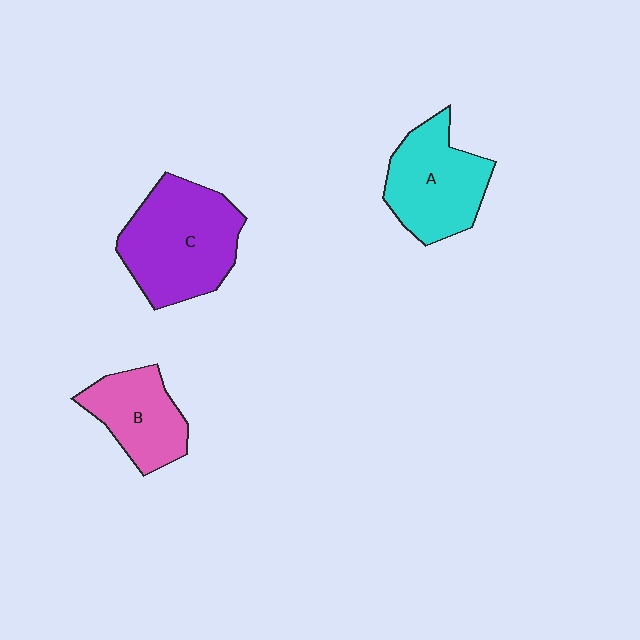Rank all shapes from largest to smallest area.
From largest to smallest: C (purple), A (cyan), B (pink).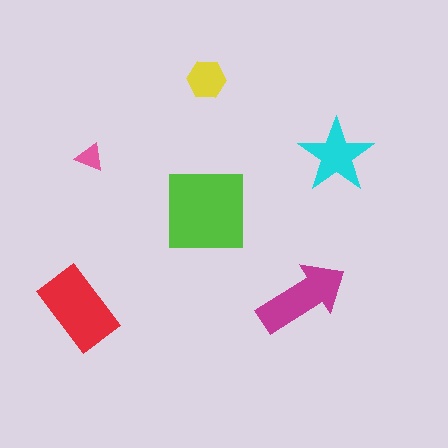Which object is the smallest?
The pink triangle.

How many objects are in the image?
There are 6 objects in the image.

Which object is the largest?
The lime square.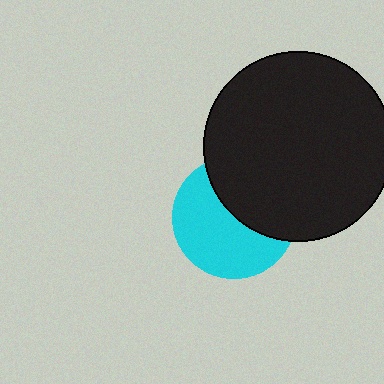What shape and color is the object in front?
The object in front is a black circle.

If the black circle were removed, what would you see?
You would see the complete cyan circle.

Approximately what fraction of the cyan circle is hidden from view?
Roughly 43% of the cyan circle is hidden behind the black circle.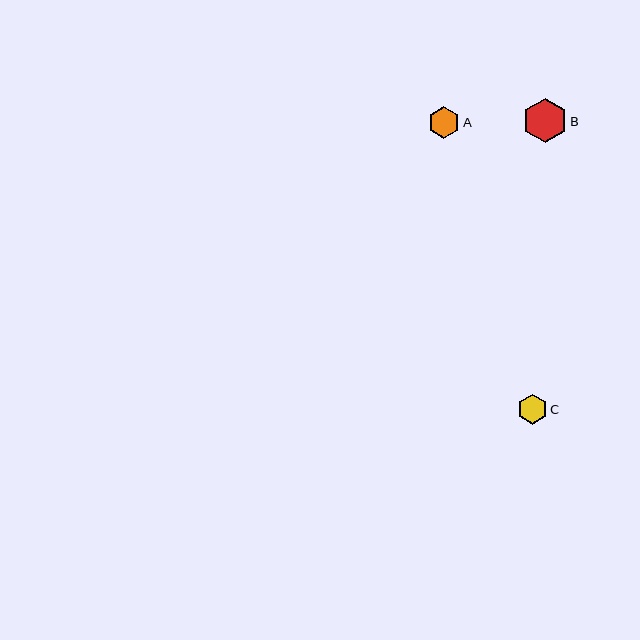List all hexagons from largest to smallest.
From largest to smallest: B, A, C.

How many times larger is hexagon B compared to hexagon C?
Hexagon B is approximately 1.5 times the size of hexagon C.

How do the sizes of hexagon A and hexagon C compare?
Hexagon A and hexagon C are approximately the same size.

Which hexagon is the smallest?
Hexagon C is the smallest with a size of approximately 30 pixels.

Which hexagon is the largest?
Hexagon B is the largest with a size of approximately 45 pixels.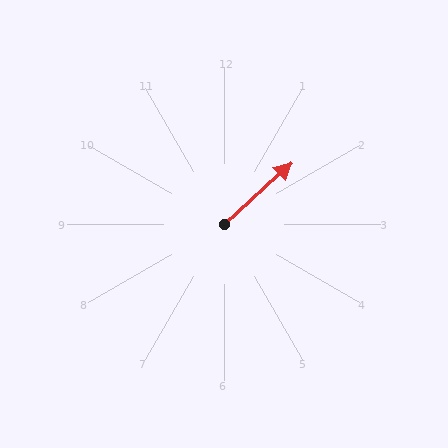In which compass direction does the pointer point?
Northeast.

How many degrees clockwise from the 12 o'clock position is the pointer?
Approximately 48 degrees.